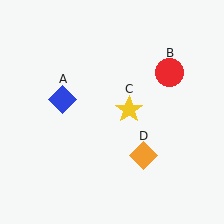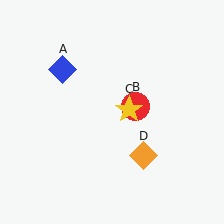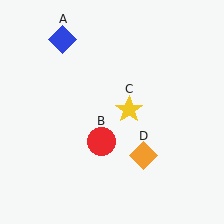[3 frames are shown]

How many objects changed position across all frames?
2 objects changed position: blue diamond (object A), red circle (object B).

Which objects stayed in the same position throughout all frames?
Yellow star (object C) and orange diamond (object D) remained stationary.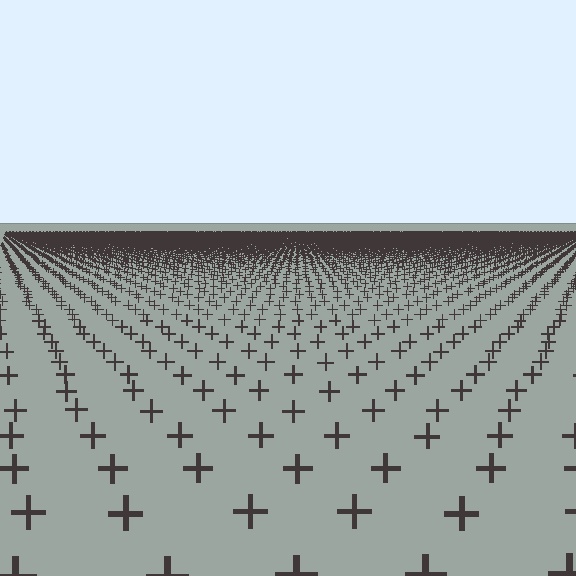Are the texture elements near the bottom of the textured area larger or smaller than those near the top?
Larger. Near the bottom, elements are closer to the viewer and appear at a bigger on-screen size.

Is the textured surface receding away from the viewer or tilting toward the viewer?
The surface is receding away from the viewer. Texture elements get smaller and denser toward the top.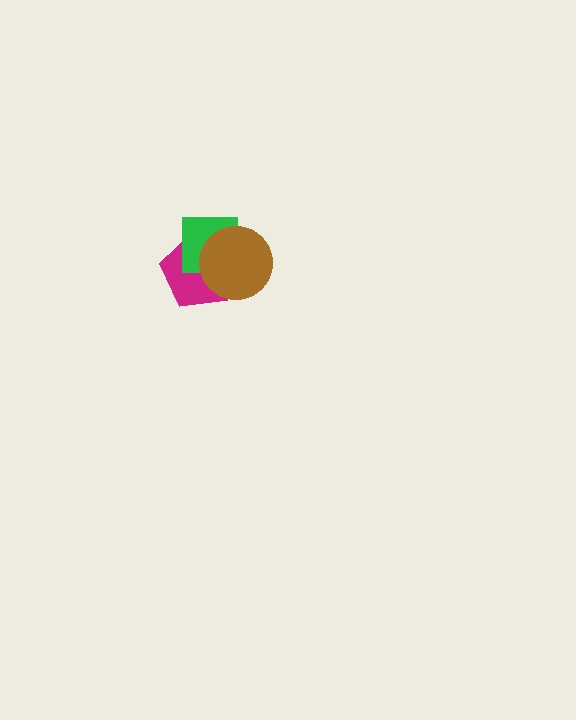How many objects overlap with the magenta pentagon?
2 objects overlap with the magenta pentagon.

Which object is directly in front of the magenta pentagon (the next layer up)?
The green square is directly in front of the magenta pentagon.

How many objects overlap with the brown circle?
2 objects overlap with the brown circle.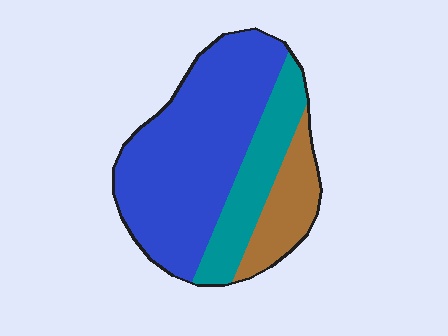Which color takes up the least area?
Brown, at roughly 15%.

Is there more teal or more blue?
Blue.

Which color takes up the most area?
Blue, at roughly 60%.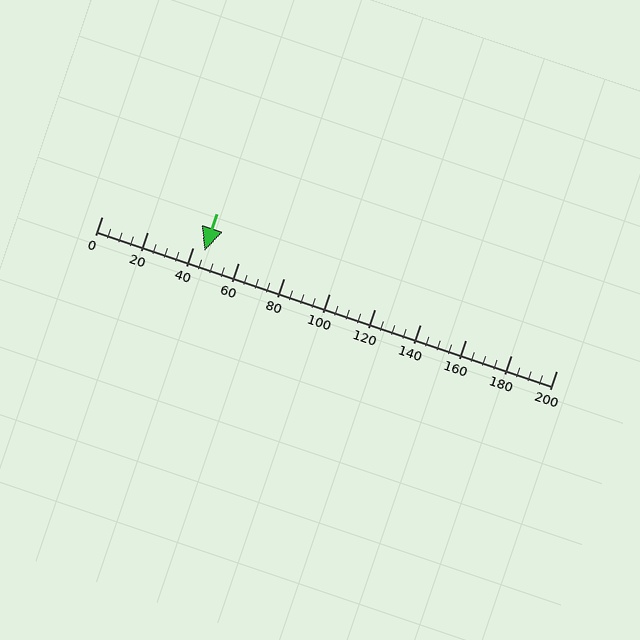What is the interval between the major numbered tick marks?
The major tick marks are spaced 20 units apart.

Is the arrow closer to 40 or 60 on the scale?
The arrow is closer to 40.